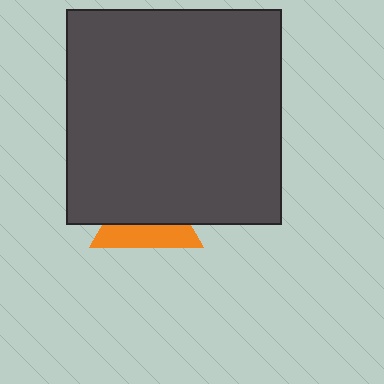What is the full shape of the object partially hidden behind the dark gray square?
The partially hidden object is an orange triangle.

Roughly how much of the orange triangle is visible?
A small part of it is visible (roughly 39%).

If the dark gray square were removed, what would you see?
You would see the complete orange triangle.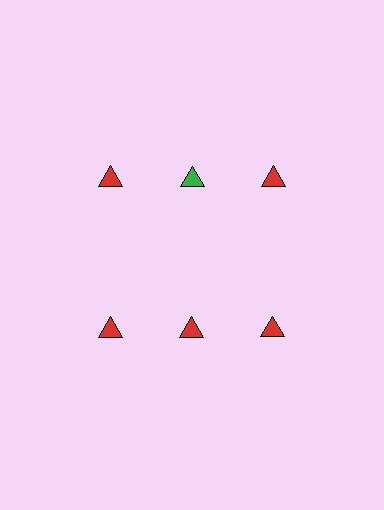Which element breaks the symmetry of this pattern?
The green triangle in the top row, second from left column breaks the symmetry. All other shapes are red triangles.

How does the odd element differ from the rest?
It has a different color: green instead of red.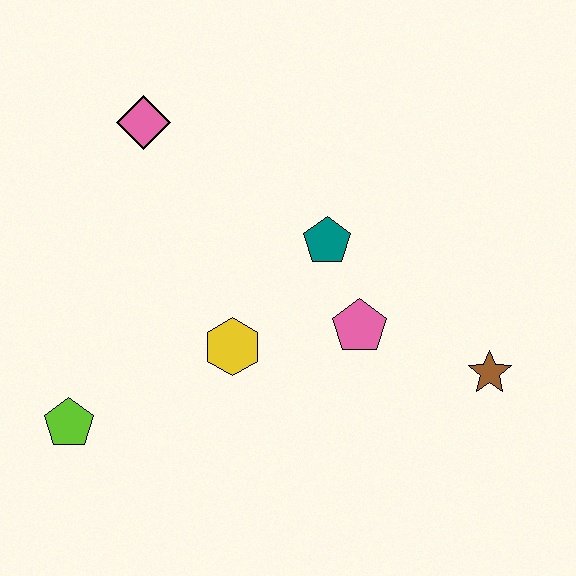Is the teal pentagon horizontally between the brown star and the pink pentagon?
No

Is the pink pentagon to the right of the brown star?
No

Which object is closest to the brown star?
The pink pentagon is closest to the brown star.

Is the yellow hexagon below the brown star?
No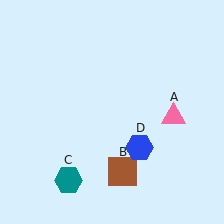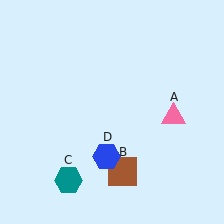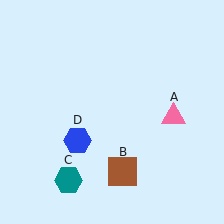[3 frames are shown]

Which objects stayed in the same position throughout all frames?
Pink triangle (object A) and brown square (object B) and teal hexagon (object C) remained stationary.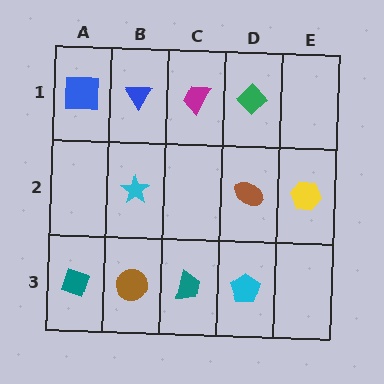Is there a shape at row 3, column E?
No, that cell is empty.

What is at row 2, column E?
A yellow hexagon.